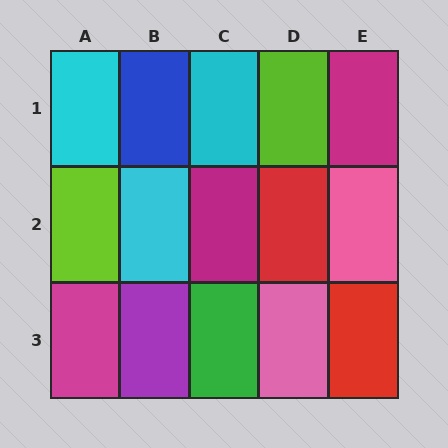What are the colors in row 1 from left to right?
Cyan, blue, cyan, lime, magenta.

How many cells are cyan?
3 cells are cyan.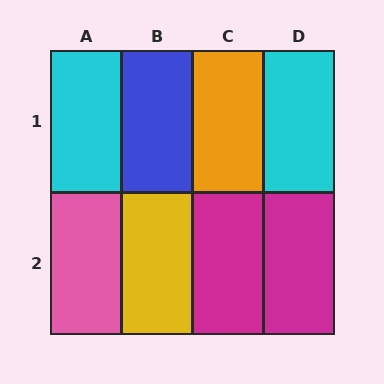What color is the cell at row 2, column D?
Magenta.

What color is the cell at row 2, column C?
Magenta.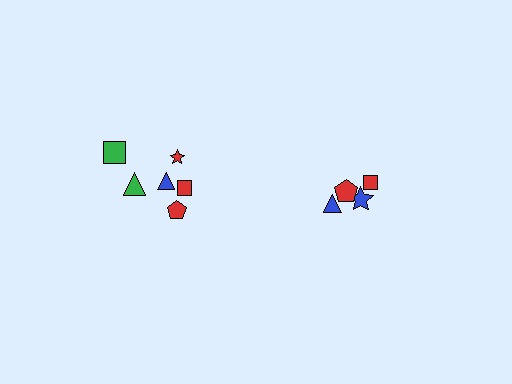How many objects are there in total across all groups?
There are 10 objects.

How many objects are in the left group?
There are 6 objects.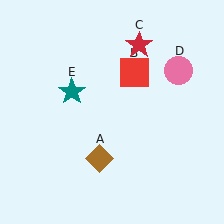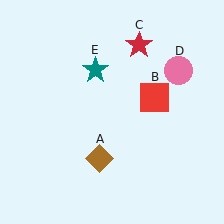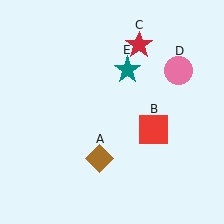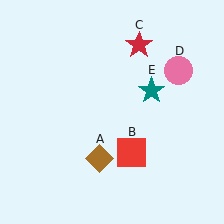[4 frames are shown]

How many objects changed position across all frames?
2 objects changed position: red square (object B), teal star (object E).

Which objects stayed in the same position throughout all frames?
Brown diamond (object A) and red star (object C) and pink circle (object D) remained stationary.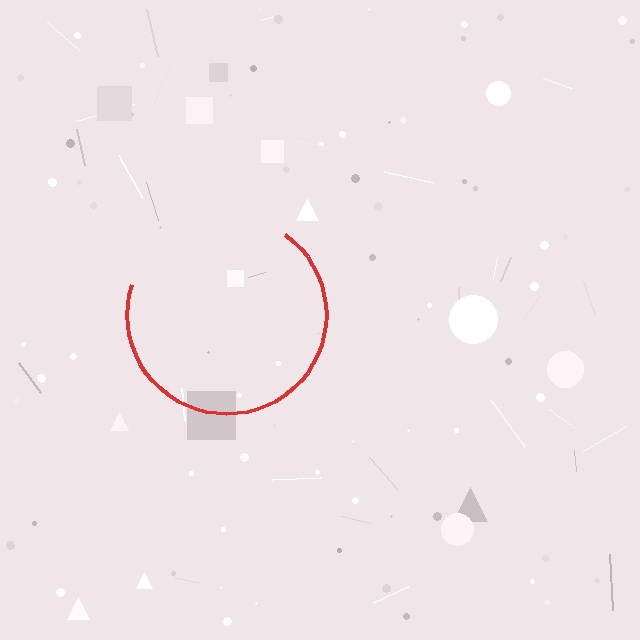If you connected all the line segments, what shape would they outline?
They would outline a circle.